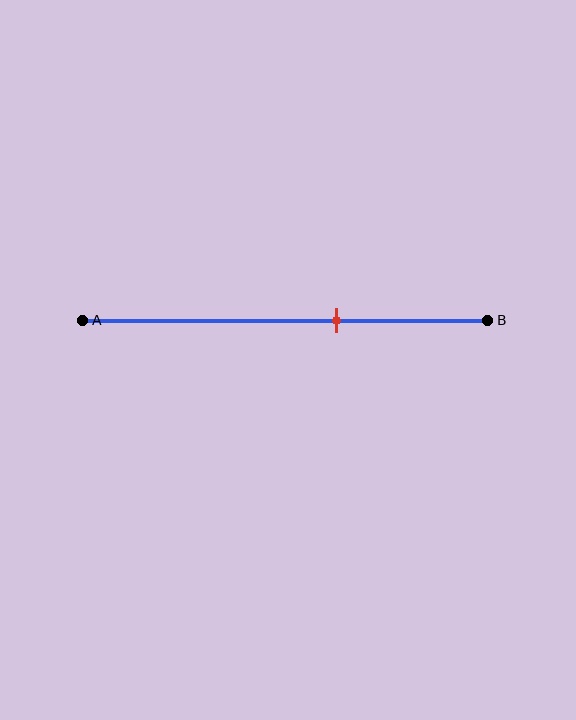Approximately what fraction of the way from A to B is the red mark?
The red mark is approximately 65% of the way from A to B.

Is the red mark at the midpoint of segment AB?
No, the mark is at about 65% from A, not at the 50% midpoint.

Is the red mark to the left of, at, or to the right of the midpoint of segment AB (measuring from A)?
The red mark is to the right of the midpoint of segment AB.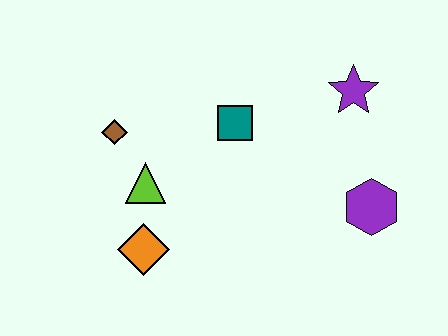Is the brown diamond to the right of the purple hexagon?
No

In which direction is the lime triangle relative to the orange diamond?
The lime triangle is above the orange diamond.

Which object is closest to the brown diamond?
The lime triangle is closest to the brown diamond.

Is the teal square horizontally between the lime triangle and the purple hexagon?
Yes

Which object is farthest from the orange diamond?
The purple star is farthest from the orange diamond.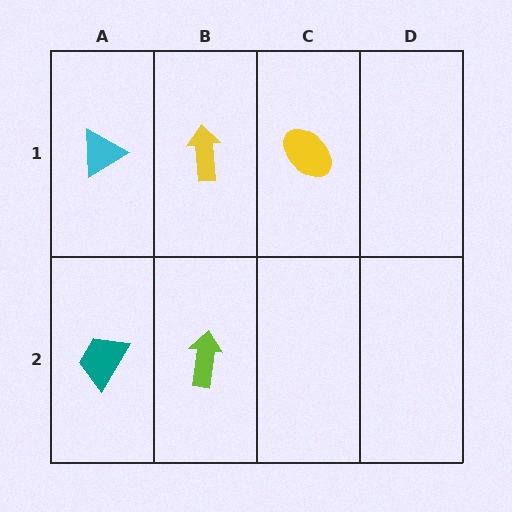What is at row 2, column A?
A teal trapezoid.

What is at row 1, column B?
A yellow arrow.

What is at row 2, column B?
A lime arrow.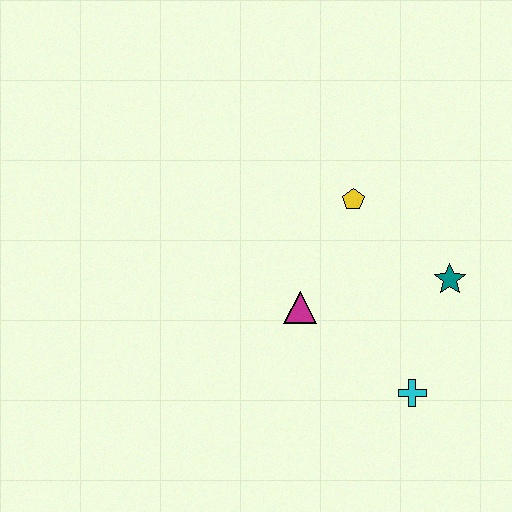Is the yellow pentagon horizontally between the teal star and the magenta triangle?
Yes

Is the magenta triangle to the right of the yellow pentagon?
No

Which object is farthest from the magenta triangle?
The teal star is farthest from the magenta triangle.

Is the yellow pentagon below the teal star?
No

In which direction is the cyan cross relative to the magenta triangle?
The cyan cross is to the right of the magenta triangle.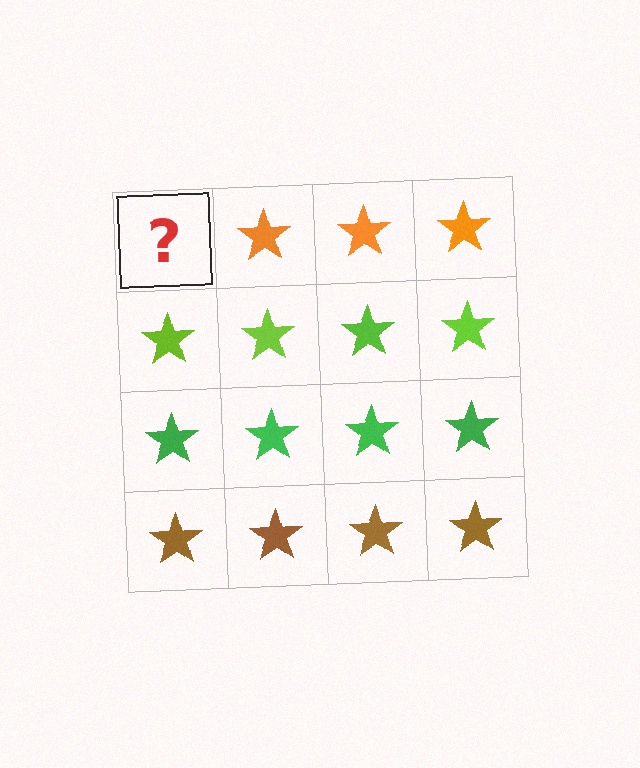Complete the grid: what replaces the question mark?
The question mark should be replaced with an orange star.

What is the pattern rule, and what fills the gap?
The rule is that each row has a consistent color. The gap should be filled with an orange star.